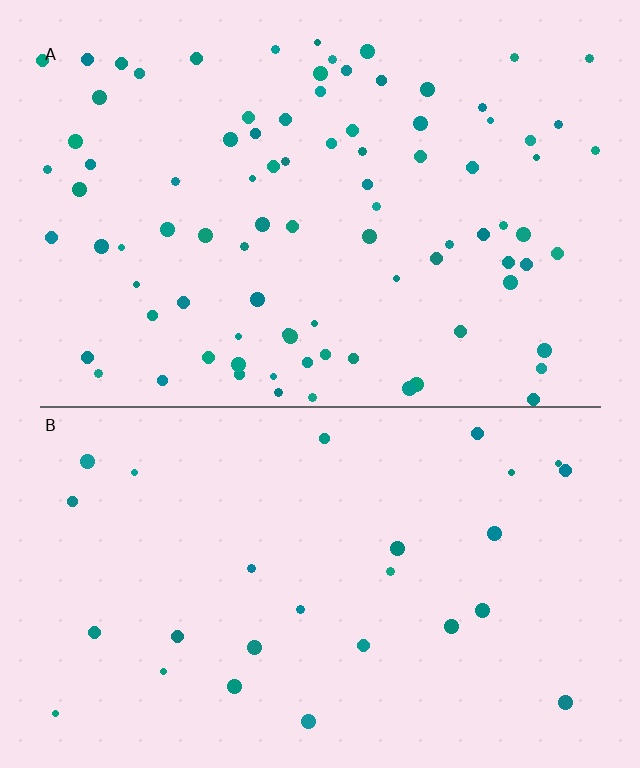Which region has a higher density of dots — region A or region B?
A (the top).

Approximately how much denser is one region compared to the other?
Approximately 3.3× — region A over region B.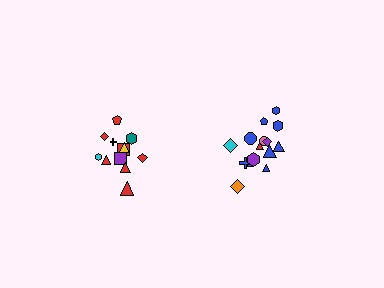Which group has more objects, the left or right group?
The right group.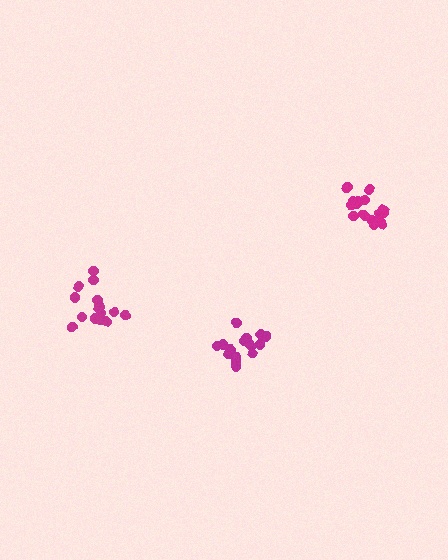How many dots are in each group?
Group 1: 16 dots, Group 2: 19 dots, Group 3: 16 dots (51 total).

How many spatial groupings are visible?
There are 3 spatial groupings.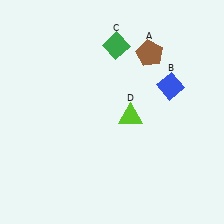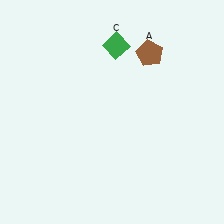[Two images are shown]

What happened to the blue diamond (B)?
The blue diamond (B) was removed in Image 2. It was in the top-right area of Image 1.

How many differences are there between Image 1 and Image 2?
There are 2 differences between the two images.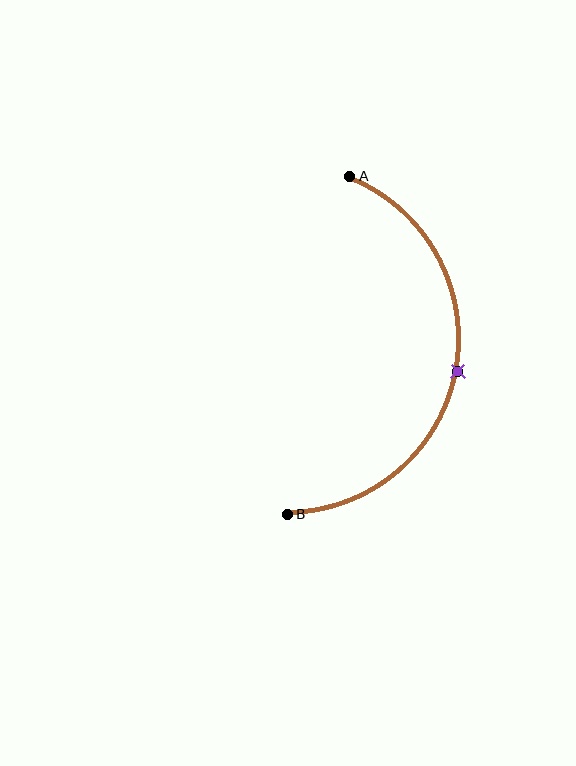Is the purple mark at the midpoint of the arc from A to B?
Yes. The purple mark lies on the arc at equal arc-length from both A and B — it is the arc midpoint.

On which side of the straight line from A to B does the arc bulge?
The arc bulges to the right of the straight line connecting A and B.